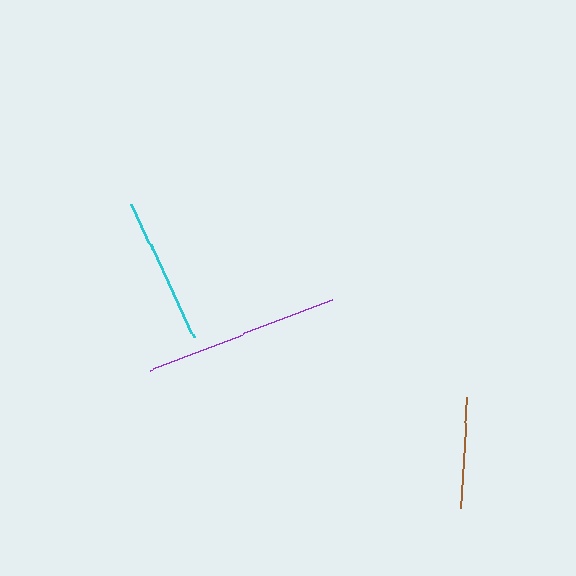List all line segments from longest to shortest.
From longest to shortest: purple, cyan, brown.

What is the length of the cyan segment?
The cyan segment is approximately 148 pixels long.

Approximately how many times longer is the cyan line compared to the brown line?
The cyan line is approximately 1.3 times the length of the brown line.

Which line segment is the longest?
The purple line is the longest at approximately 196 pixels.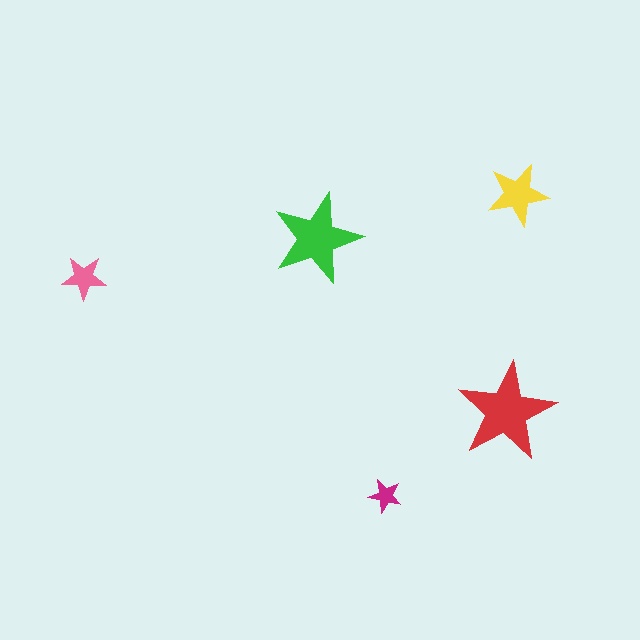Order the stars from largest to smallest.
the red one, the green one, the yellow one, the pink one, the magenta one.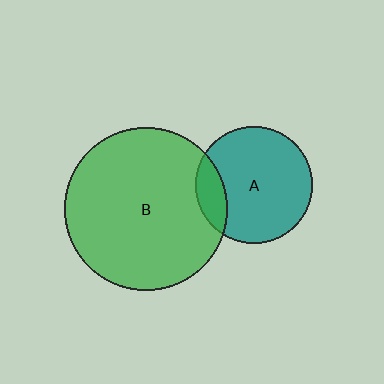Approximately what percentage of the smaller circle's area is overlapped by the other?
Approximately 15%.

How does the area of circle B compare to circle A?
Approximately 2.0 times.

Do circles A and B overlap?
Yes.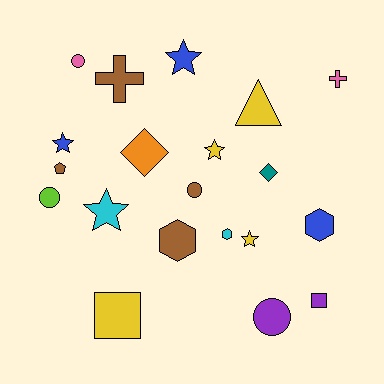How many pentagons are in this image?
There is 1 pentagon.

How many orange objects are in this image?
There is 1 orange object.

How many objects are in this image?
There are 20 objects.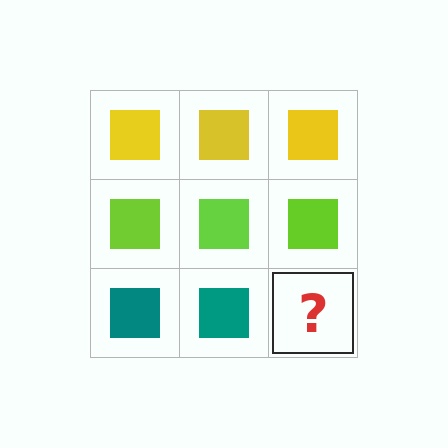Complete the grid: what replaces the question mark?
The question mark should be replaced with a teal square.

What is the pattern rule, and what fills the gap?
The rule is that each row has a consistent color. The gap should be filled with a teal square.